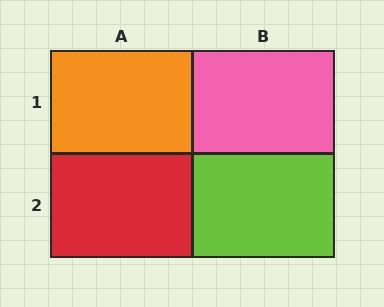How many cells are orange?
1 cell is orange.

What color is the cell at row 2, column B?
Lime.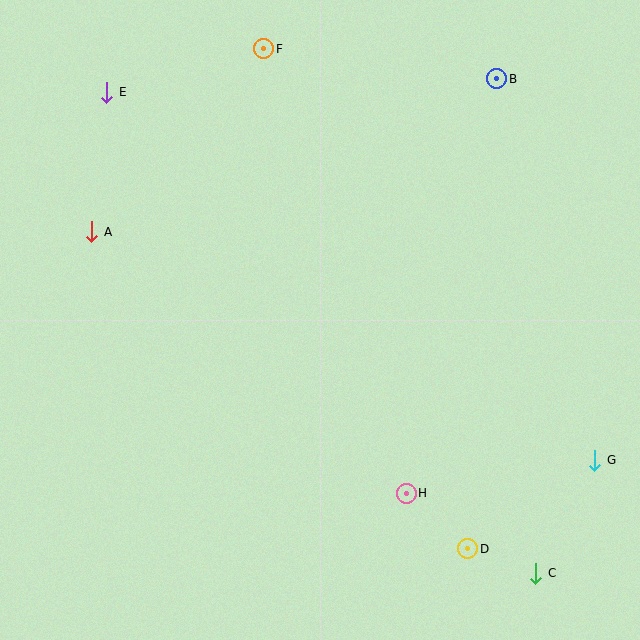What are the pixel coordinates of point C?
Point C is at (535, 573).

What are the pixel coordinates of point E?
Point E is at (107, 92).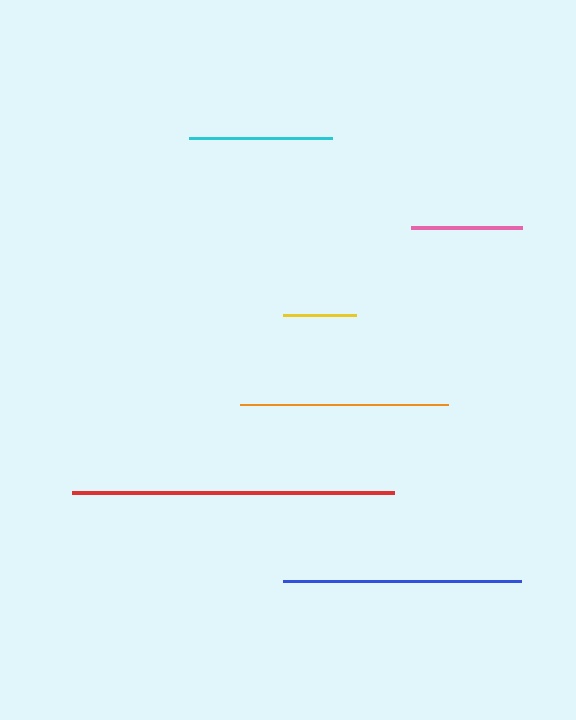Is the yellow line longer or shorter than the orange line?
The orange line is longer than the yellow line.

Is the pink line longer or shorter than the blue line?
The blue line is longer than the pink line.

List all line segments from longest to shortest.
From longest to shortest: red, blue, orange, cyan, pink, yellow.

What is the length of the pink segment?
The pink segment is approximately 110 pixels long.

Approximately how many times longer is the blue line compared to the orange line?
The blue line is approximately 1.1 times the length of the orange line.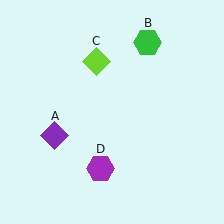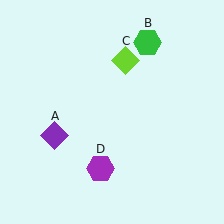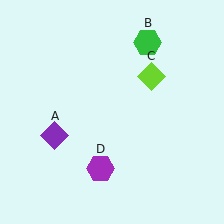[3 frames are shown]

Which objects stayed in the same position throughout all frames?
Purple diamond (object A) and green hexagon (object B) and purple hexagon (object D) remained stationary.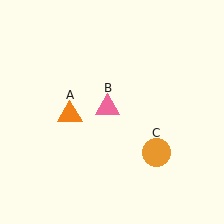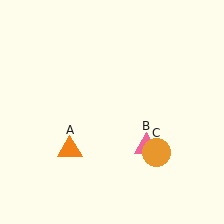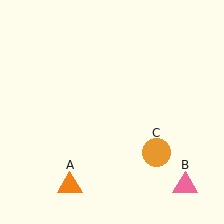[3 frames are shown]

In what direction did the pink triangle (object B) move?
The pink triangle (object B) moved down and to the right.